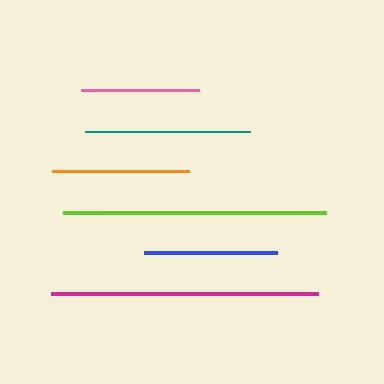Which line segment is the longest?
The magenta line is the longest at approximately 267 pixels.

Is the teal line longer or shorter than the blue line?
The teal line is longer than the blue line.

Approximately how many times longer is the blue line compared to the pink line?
The blue line is approximately 1.1 times the length of the pink line.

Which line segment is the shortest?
The pink line is the shortest at approximately 118 pixels.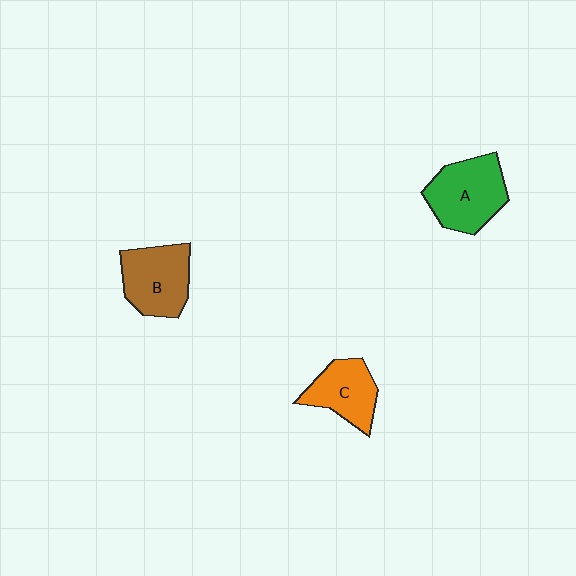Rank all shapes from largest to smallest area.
From largest to smallest: A (green), B (brown), C (orange).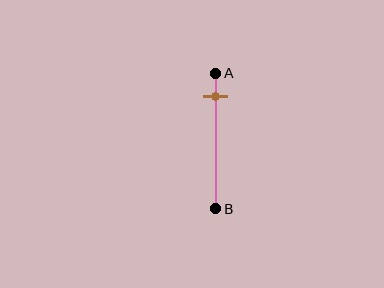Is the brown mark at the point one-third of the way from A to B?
No, the mark is at about 15% from A, not at the 33% one-third point.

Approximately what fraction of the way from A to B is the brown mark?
The brown mark is approximately 15% of the way from A to B.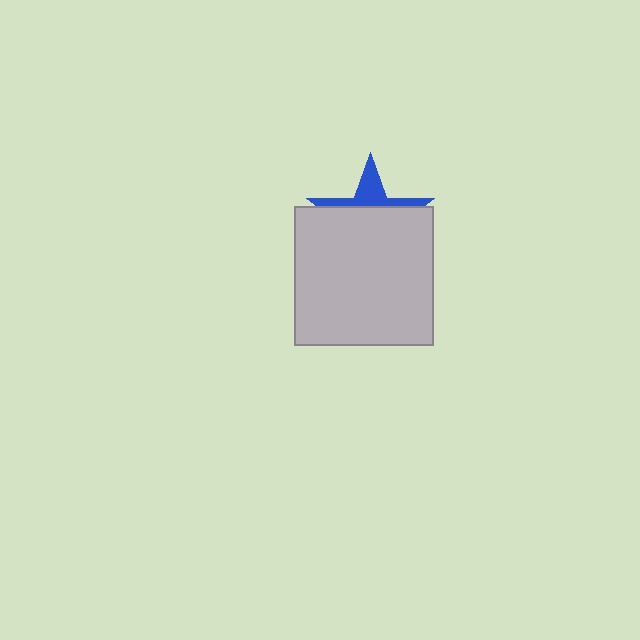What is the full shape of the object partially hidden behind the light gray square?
The partially hidden object is a blue star.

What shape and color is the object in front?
The object in front is a light gray square.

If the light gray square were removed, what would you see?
You would see the complete blue star.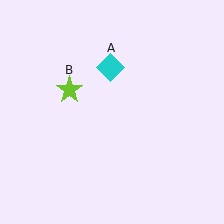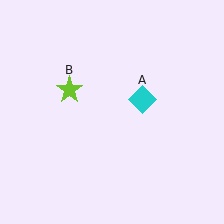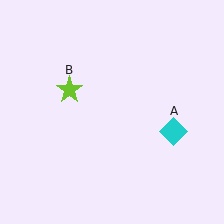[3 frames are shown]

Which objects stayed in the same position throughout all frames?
Lime star (object B) remained stationary.